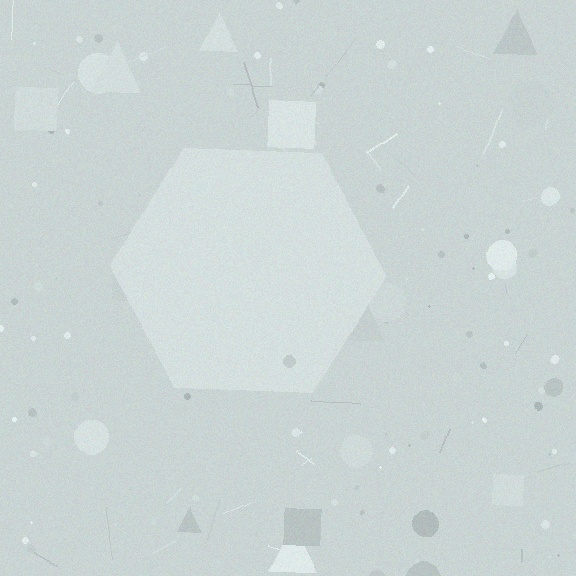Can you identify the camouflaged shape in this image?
The camouflaged shape is a hexagon.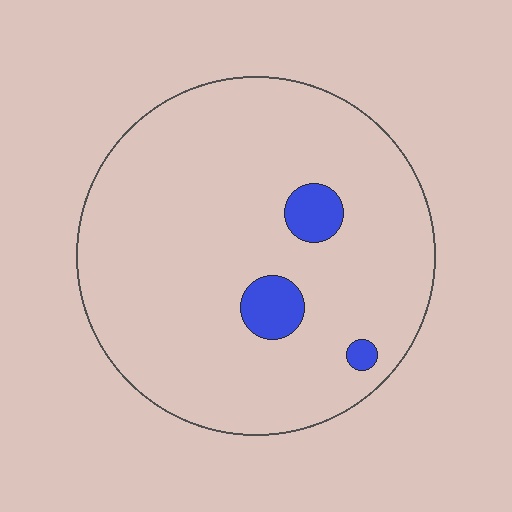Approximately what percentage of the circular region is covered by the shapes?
Approximately 5%.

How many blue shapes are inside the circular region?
3.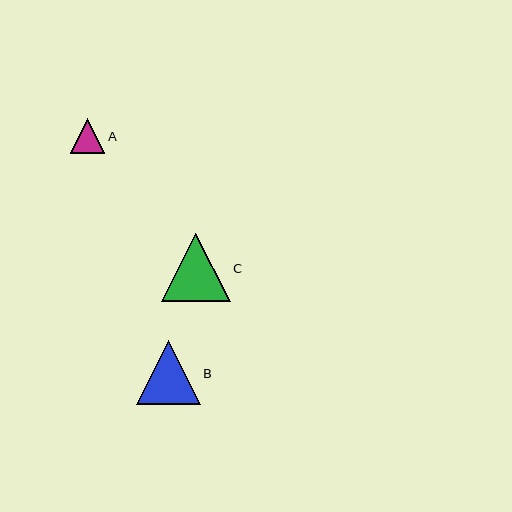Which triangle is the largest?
Triangle C is the largest with a size of approximately 69 pixels.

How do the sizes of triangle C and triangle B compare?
Triangle C and triangle B are approximately the same size.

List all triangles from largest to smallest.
From largest to smallest: C, B, A.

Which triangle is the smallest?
Triangle A is the smallest with a size of approximately 35 pixels.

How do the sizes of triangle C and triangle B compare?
Triangle C and triangle B are approximately the same size.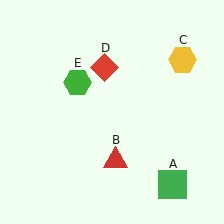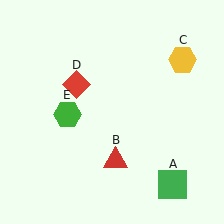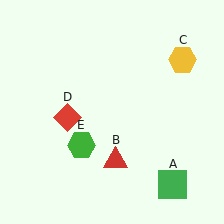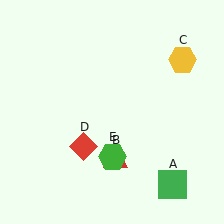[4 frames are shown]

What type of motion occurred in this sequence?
The red diamond (object D), green hexagon (object E) rotated counterclockwise around the center of the scene.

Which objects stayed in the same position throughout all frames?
Green square (object A) and red triangle (object B) and yellow hexagon (object C) remained stationary.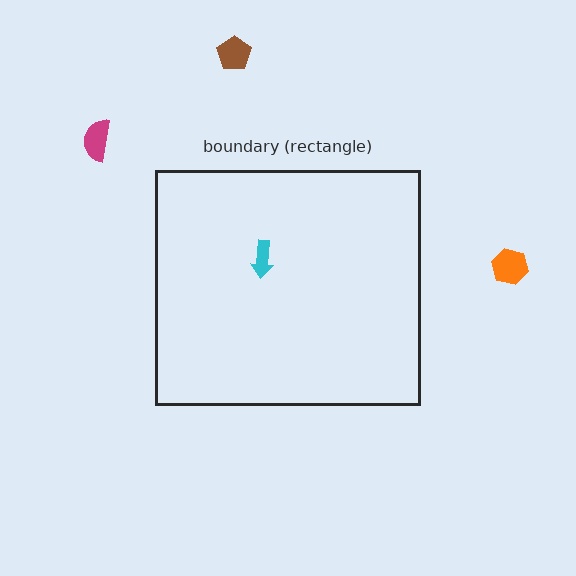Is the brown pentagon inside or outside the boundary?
Outside.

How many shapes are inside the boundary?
1 inside, 3 outside.